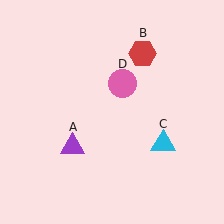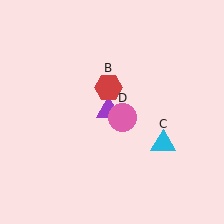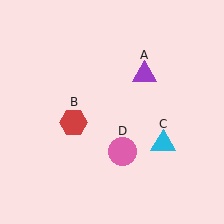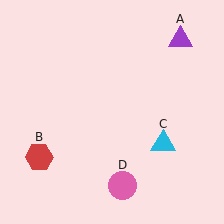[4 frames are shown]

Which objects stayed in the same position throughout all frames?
Cyan triangle (object C) remained stationary.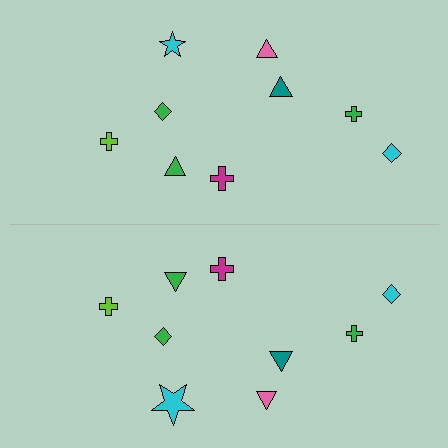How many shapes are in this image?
There are 18 shapes in this image.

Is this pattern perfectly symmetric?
No, the pattern is not perfectly symmetric. The cyan star on the bottom side has a different size than its mirror counterpart.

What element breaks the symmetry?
The cyan star on the bottom side has a different size than its mirror counterpart.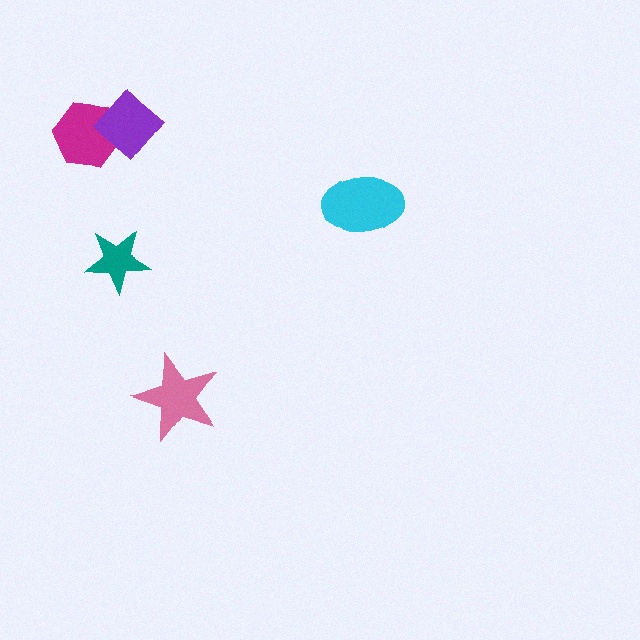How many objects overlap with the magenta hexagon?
1 object overlaps with the magenta hexagon.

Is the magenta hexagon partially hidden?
Yes, it is partially covered by another shape.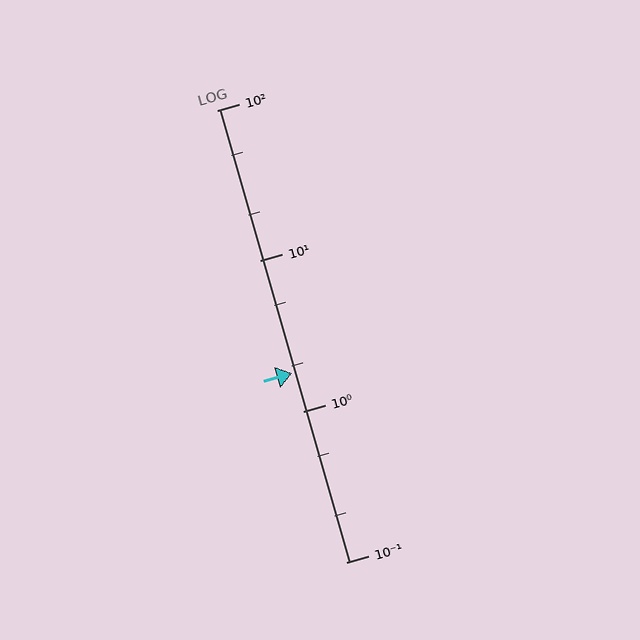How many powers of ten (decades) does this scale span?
The scale spans 3 decades, from 0.1 to 100.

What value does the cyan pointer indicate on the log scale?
The pointer indicates approximately 1.8.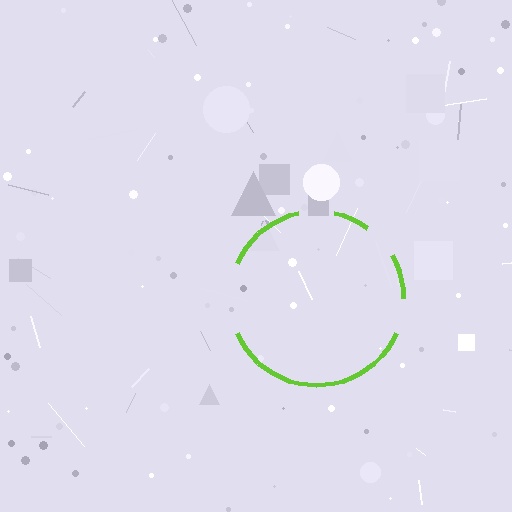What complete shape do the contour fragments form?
The contour fragments form a circle.